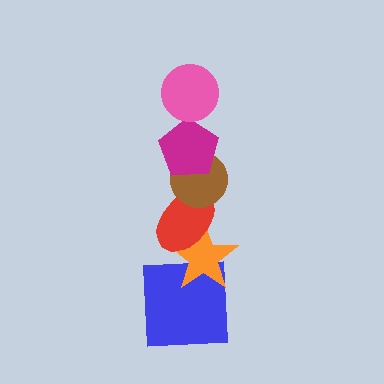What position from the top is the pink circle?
The pink circle is 1st from the top.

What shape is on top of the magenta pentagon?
The pink circle is on top of the magenta pentagon.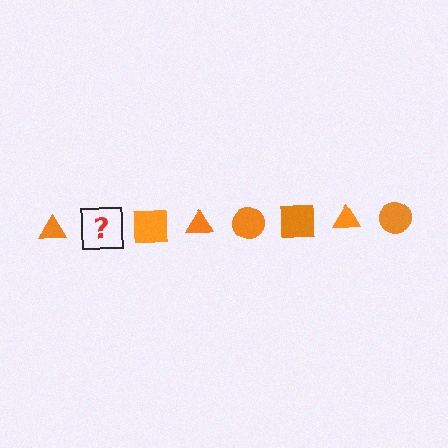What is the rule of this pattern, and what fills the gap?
The rule is that the pattern cycles through triangle, circle, square shapes in orange. The gap should be filled with an orange circle.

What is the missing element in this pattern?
The missing element is an orange circle.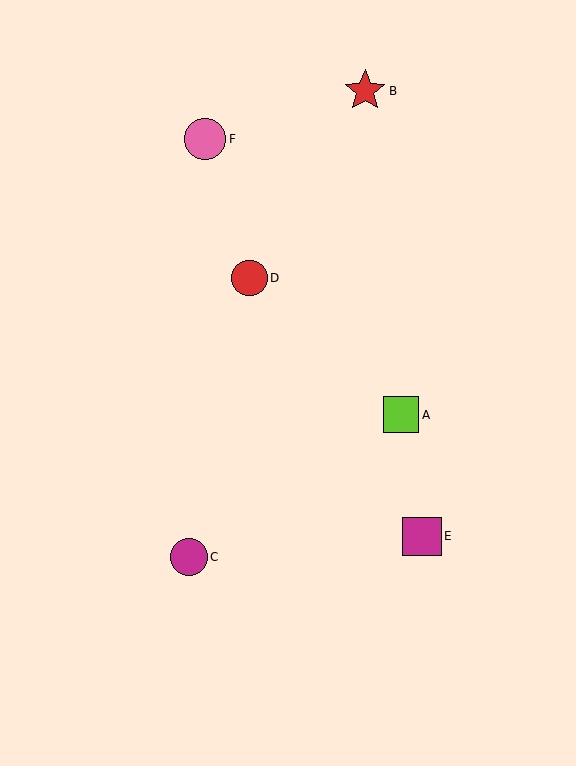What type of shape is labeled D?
Shape D is a red circle.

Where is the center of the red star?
The center of the red star is at (365, 91).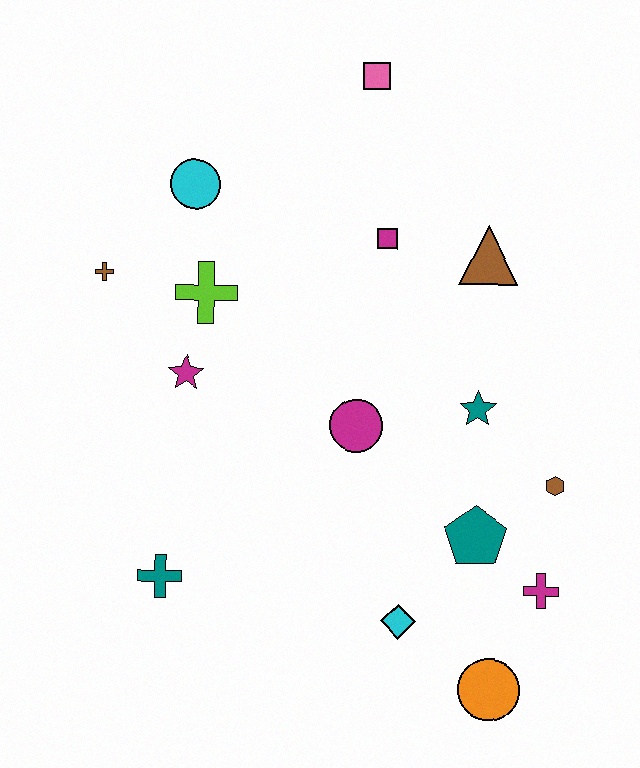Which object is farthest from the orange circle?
The pink square is farthest from the orange circle.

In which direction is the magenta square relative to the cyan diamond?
The magenta square is above the cyan diamond.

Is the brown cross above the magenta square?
No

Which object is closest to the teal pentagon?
The magenta cross is closest to the teal pentagon.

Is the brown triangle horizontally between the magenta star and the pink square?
No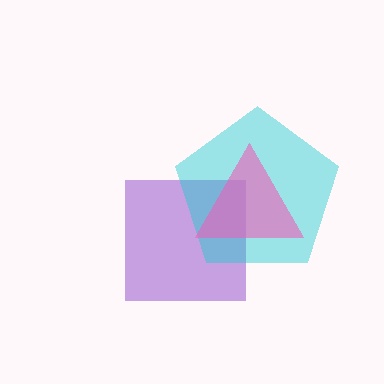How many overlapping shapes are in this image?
There are 3 overlapping shapes in the image.